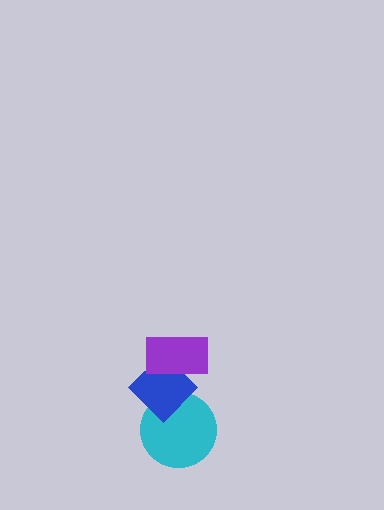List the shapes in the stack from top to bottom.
From top to bottom: the purple rectangle, the blue diamond, the cyan circle.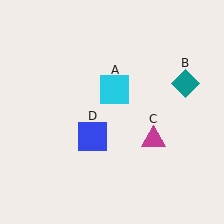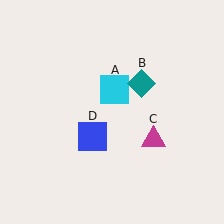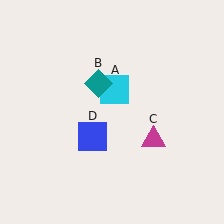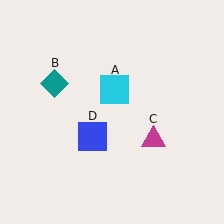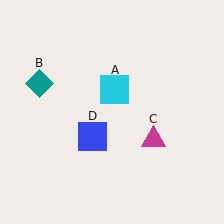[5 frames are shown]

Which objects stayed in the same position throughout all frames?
Cyan square (object A) and magenta triangle (object C) and blue square (object D) remained stationary.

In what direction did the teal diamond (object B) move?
The teal diamond (object B) moved left.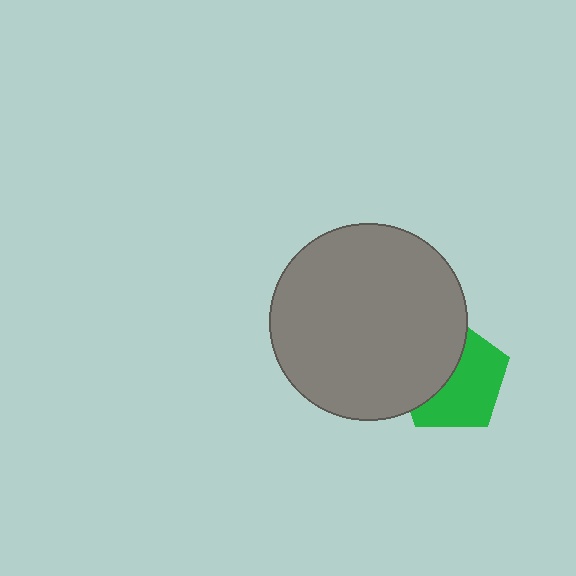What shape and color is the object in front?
The object in front is a gray circle.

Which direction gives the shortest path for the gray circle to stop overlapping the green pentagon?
Moving left gives the shortest separation.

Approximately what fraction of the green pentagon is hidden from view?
Roughly 44% of the green pentagon is hidden behind the gray circle.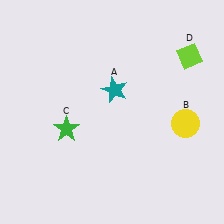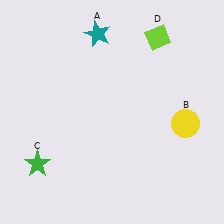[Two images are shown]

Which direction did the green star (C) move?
The green star (C) moved down.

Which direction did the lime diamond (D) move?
The lime diamond (D) moved left.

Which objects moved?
The objects that moved are: the teal star (A), the green star (C), the lime diamond (D).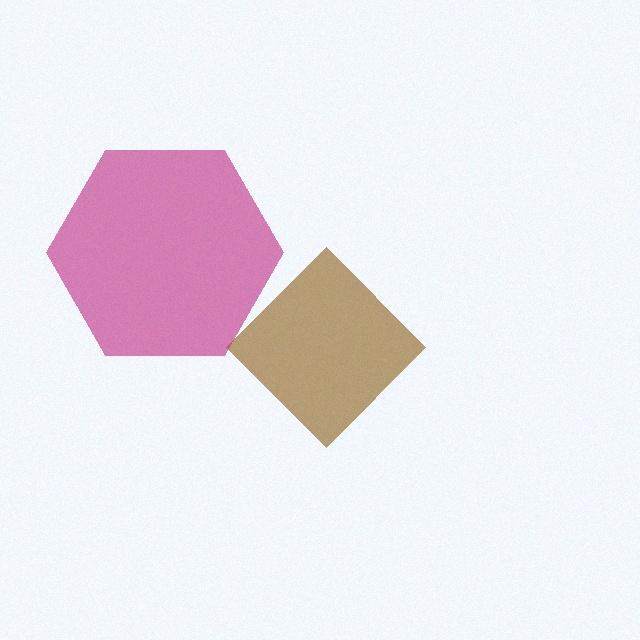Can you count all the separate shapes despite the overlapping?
Yes, there are 2 separate shapes.